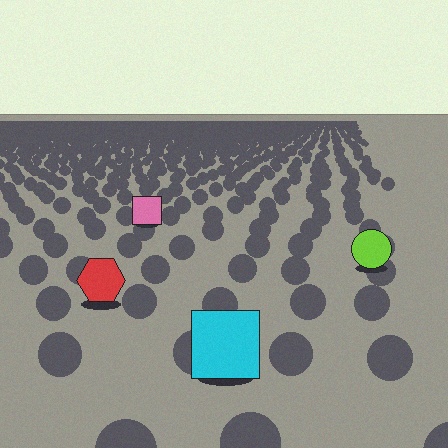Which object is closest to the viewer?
The cyan square is closest. The texture marks near it are larger and more spread out.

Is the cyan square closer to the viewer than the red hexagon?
Yes. The cyan square is closer — you can tell from the texture gradient: the ground texture is coarser near it.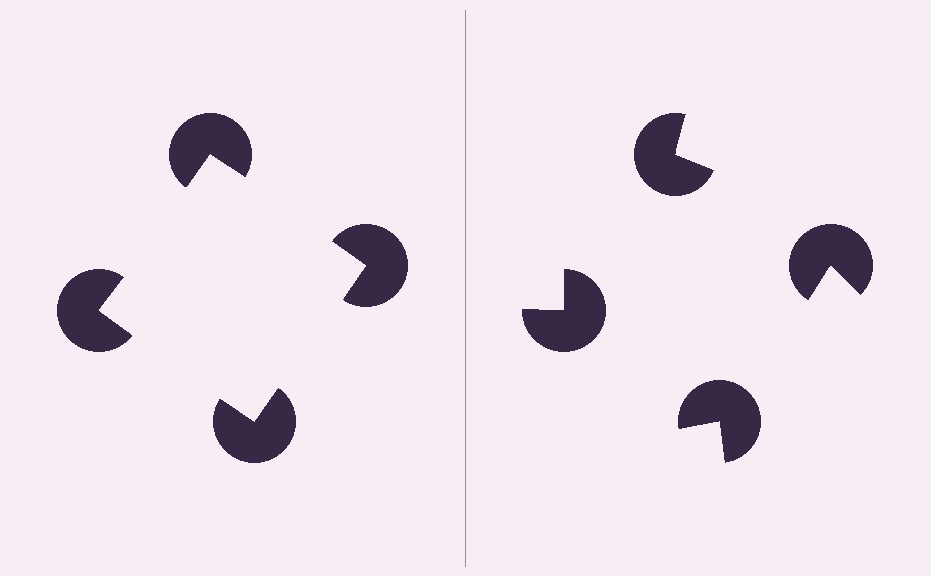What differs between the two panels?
The pac-man discs are positioned identically on both sides; only the wedge orientations differ. On the left they align to a square; on the right they are misaligned.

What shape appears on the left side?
An illusory square.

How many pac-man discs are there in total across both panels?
8 — 4 on each side.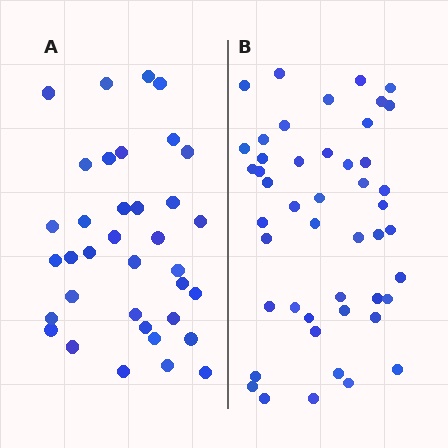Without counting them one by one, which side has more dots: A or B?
Region B (the right region) has more dots.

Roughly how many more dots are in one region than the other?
Region B has roughly 12 or so more dots than region A.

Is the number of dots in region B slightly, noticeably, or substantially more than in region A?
Region B has noticeably more, but not dramatically so. The ratio is roughly 1.3 to 1.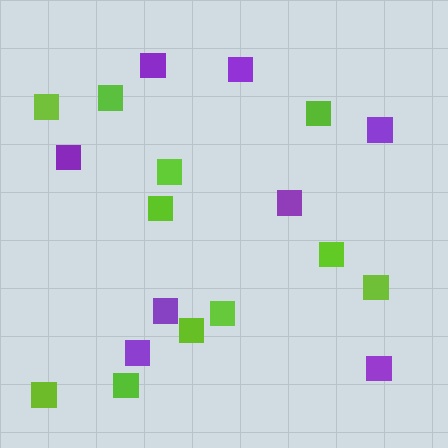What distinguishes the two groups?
There are 2 groups: one group of purple squares (8) and one group of lime squares (11).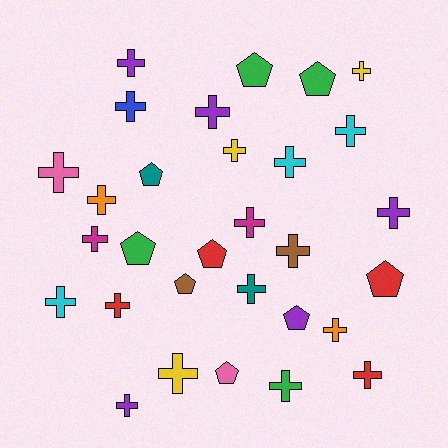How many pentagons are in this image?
There are 9 pentagons.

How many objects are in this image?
There are 30 objects.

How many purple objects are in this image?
There are 5 purple objects.